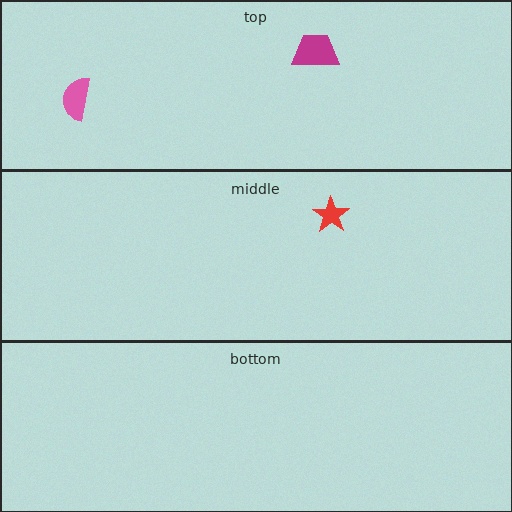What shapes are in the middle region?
The red star.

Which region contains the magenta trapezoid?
The top region.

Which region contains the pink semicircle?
The top region.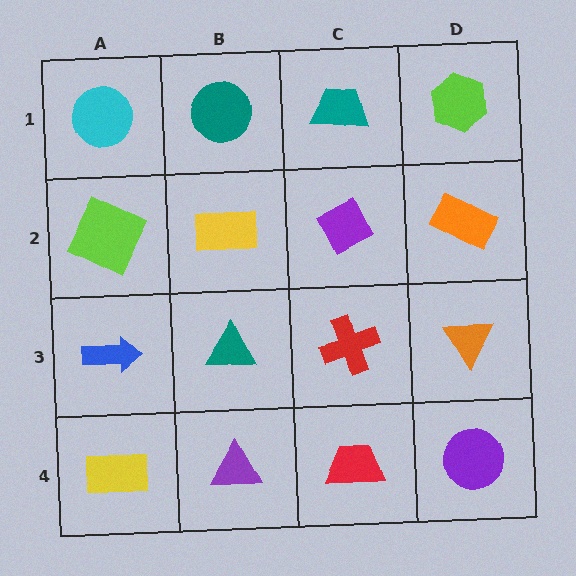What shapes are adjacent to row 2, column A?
A cyan circle (row 1, column A), a blue arrow (row 3, column A), a yellow rectangle (row 2, column B).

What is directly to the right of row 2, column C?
An orange rectangle.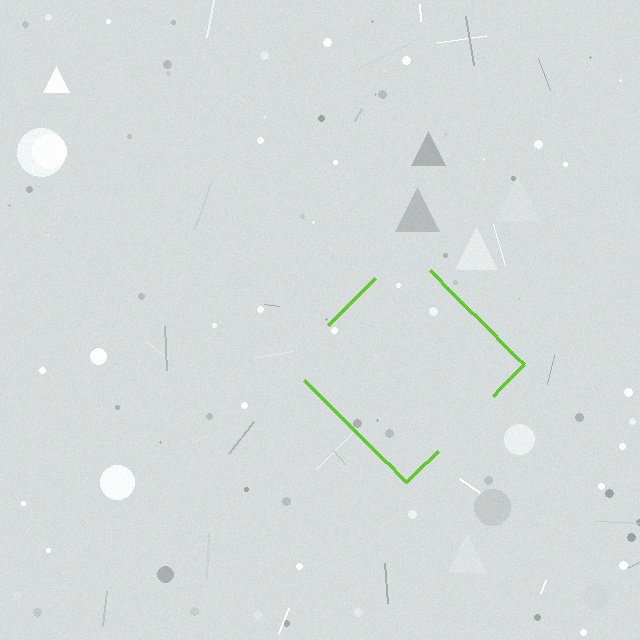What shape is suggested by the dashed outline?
The dashed outline suggests a diamond.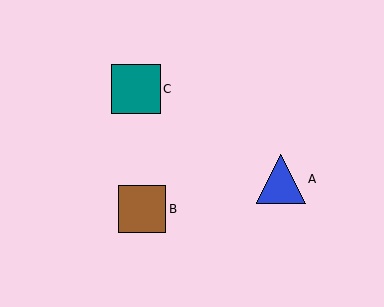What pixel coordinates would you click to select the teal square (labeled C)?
Click at (136, 89) to select the teal square C.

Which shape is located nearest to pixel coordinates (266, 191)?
The blue triangle (labeled A) at (281, 179) is nearest to that location.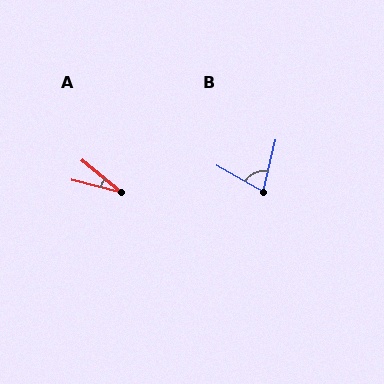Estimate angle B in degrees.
Approximately 73 degrees.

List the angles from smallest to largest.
A (26°), B (73°).